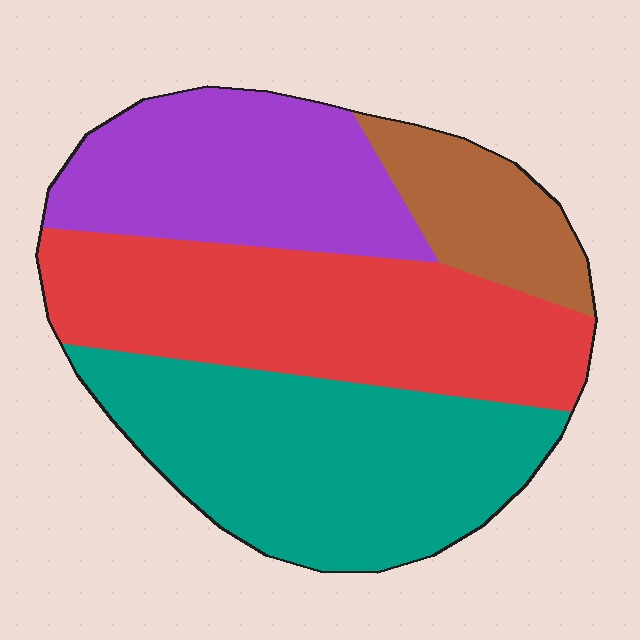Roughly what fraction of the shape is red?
Red covers around 30% of the shape.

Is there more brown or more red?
Red.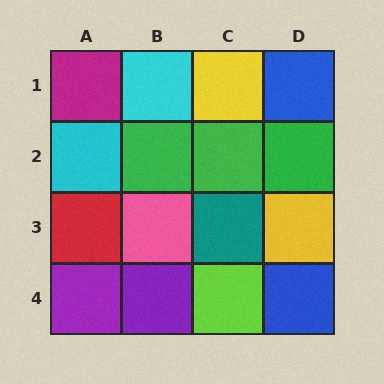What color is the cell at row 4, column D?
Blue.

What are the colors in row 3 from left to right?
Red, pink, teal, yellow.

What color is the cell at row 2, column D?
Green.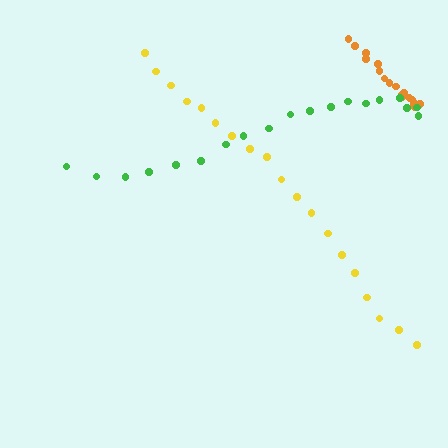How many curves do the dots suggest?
There are 3 distinct paths.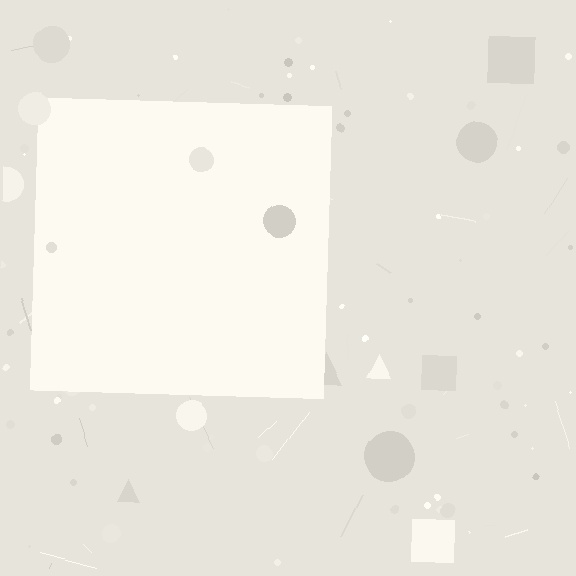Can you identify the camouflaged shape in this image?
The camouflaged shape is a square.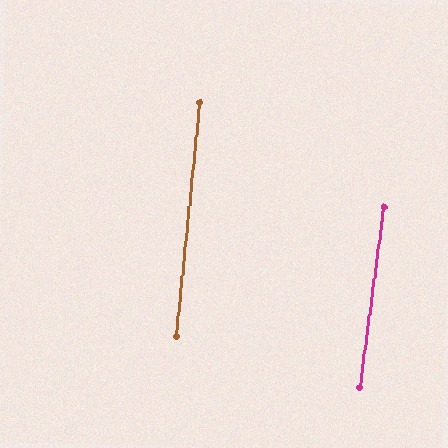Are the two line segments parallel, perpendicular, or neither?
Parallel — their directions differ by only 1.9°.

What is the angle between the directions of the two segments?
Approximately 2 degrees.